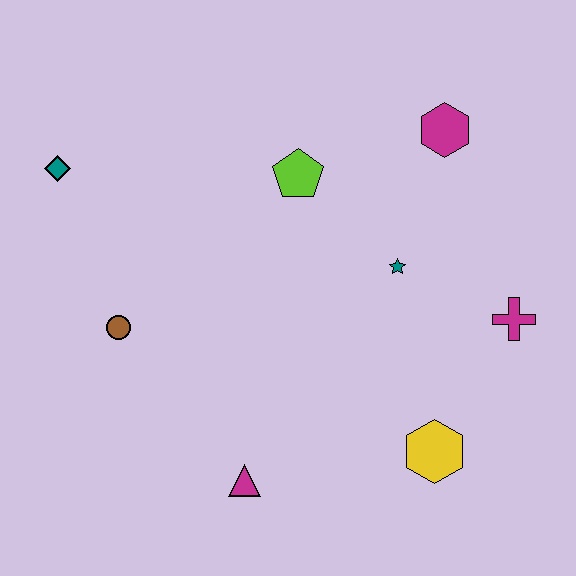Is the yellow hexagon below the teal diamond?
Yes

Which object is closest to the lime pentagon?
The teal star is closest to the lime pentagon.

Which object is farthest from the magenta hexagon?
The magenta triangle is farthest from the magenta hexagon.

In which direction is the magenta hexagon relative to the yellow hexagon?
The magenta hexagon is above the yellow hexagon.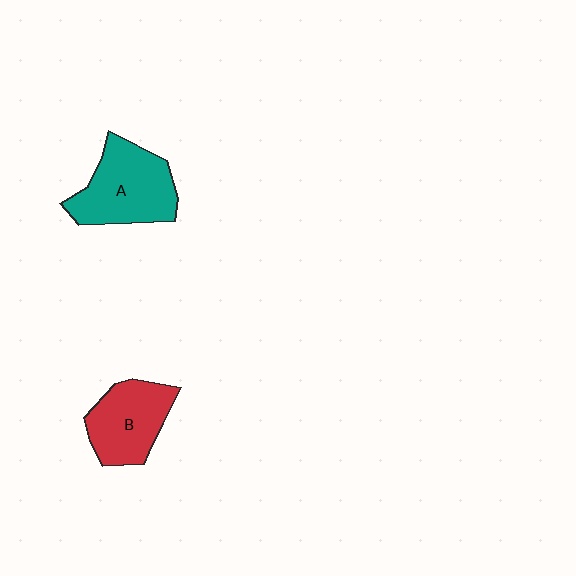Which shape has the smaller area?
Shape B (red).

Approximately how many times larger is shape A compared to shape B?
Approximately 1.2 times.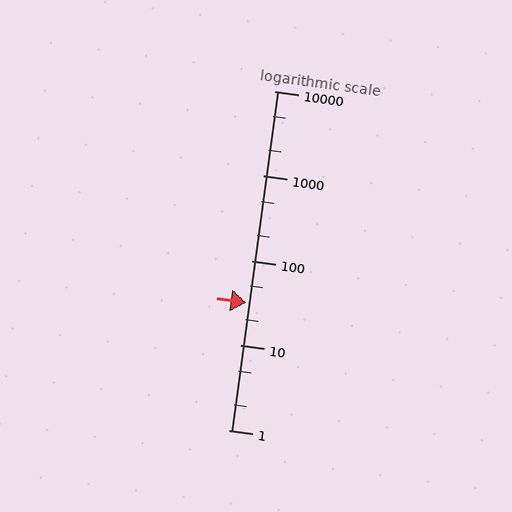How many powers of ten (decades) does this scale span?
The scale spans 4 decades, from 1 to 10000.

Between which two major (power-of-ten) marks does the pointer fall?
The pointer is between 10 and 100.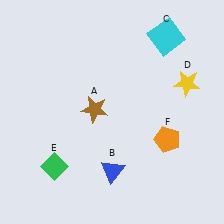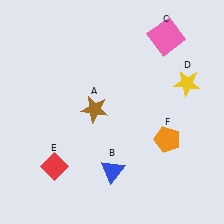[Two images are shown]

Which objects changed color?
C changed from cyan to pink. E changed from green to red.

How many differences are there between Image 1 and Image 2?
There are 2 differences between the two images.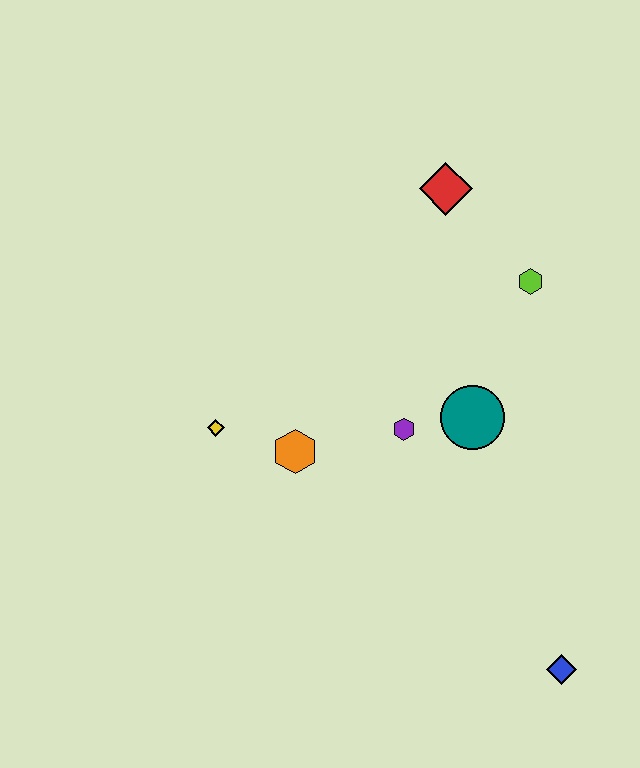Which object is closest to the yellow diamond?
The orange hexagon is closest to the yellow diamond.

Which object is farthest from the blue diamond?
The red diamond is farthest from the blue diamond.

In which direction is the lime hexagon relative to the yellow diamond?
The lime hexagon is to the right of the yellow diamond.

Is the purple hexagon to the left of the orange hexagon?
No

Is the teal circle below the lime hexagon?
Yes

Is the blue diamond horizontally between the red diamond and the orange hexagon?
No